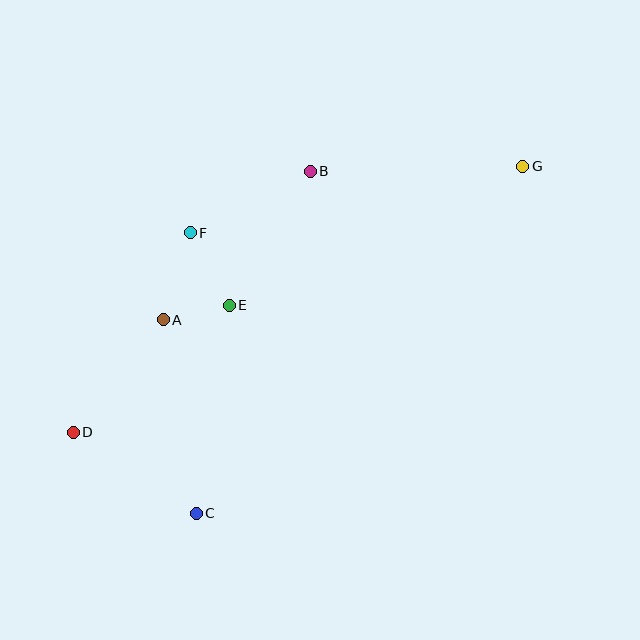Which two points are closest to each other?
Points A and E are closest to each other.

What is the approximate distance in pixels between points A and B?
The distance between A and B is approximately 209 pixels.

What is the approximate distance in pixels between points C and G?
The distance between C and G is approximately 476 pixels.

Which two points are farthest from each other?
Points D and G are farthest from each other.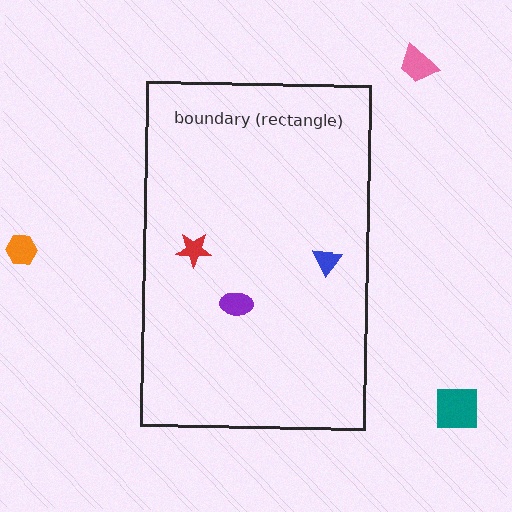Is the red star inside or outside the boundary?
Inside.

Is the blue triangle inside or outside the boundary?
Inside.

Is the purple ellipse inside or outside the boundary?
Inside.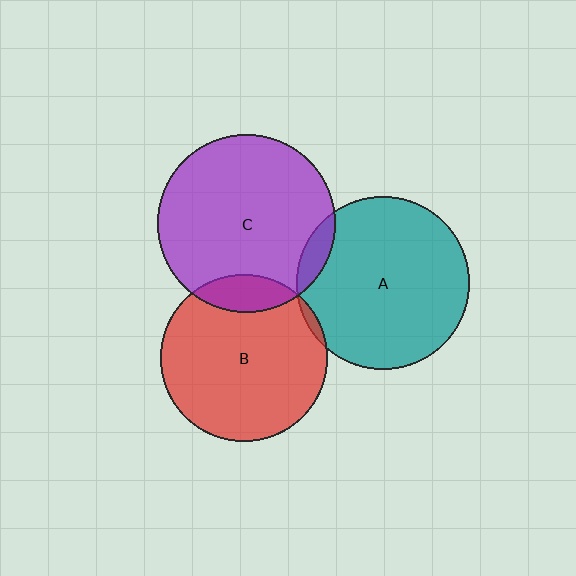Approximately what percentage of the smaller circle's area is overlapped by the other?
Approximately 15%.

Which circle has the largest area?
Circle C (purple).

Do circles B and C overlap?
Yes.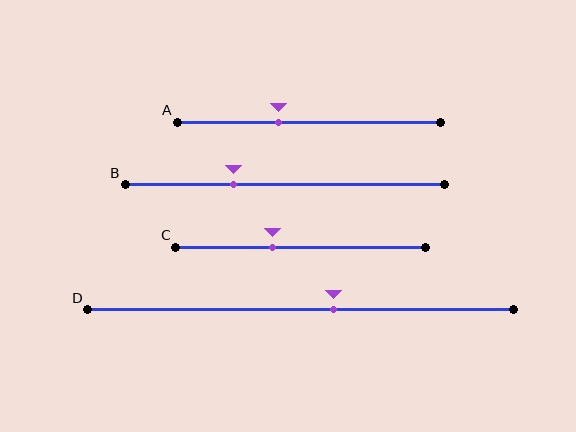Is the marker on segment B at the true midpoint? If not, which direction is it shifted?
No, the marker on segment B is shifted to the left by about 16% of the segment length.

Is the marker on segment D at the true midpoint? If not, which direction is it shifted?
No, the marker on segment D is shifted to the right by about 8% of the segment length.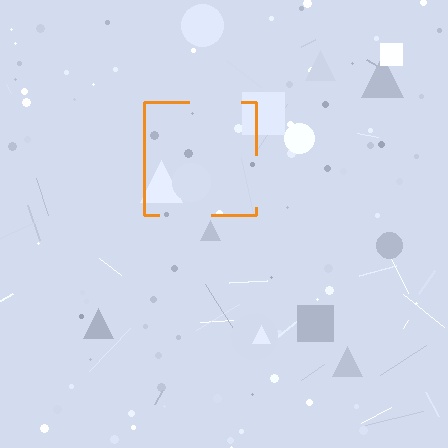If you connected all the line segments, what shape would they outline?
They would outline a square.